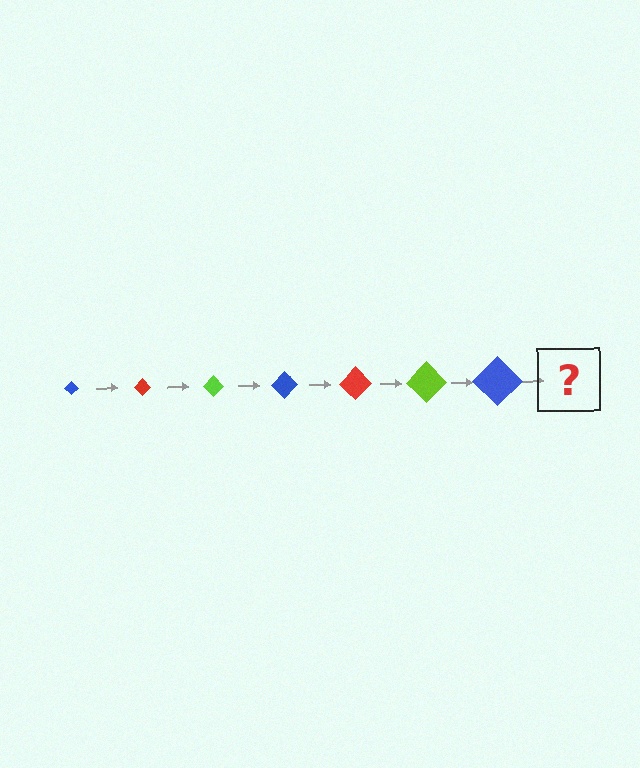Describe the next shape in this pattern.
It should be a red diamond, larger than the previous one.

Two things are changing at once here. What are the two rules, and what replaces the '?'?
The two rules are that the diamond grows larger each step and the color cycles through blue, red, and lime. The '?' should be a red diamond, larger than the previous one.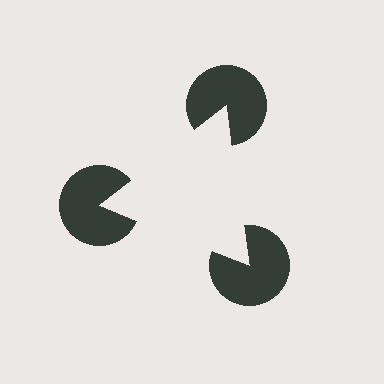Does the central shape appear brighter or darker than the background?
It typically appears slightly brighter than the background, even though no actual brightness change is drawn.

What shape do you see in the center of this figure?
An illusory triangle — its edges are inferred from the aligned wedge cuts in the pac-man discs, not physically drawn.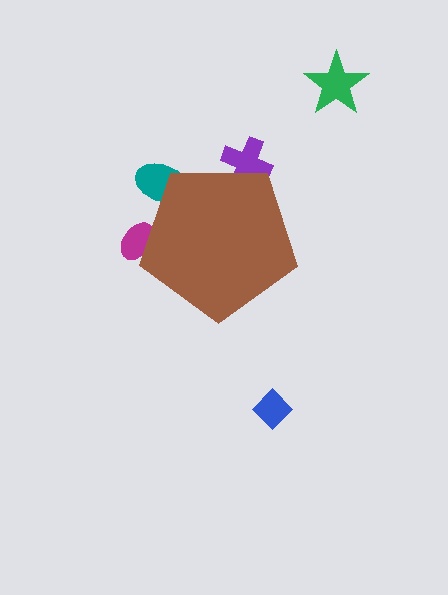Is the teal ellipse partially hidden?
Yes, the teal ellipse is partially hidden behind the brown pentagon.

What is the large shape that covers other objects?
A brown pentagon.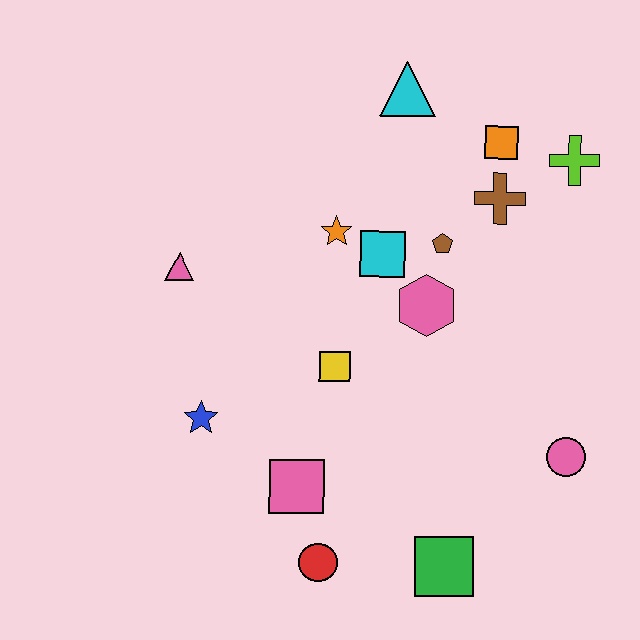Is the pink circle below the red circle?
No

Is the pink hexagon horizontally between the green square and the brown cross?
No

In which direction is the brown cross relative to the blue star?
The brown cross is to the right of the blue star.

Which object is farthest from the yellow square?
The lime cross is farthest from the yellow square.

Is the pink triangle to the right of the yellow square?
No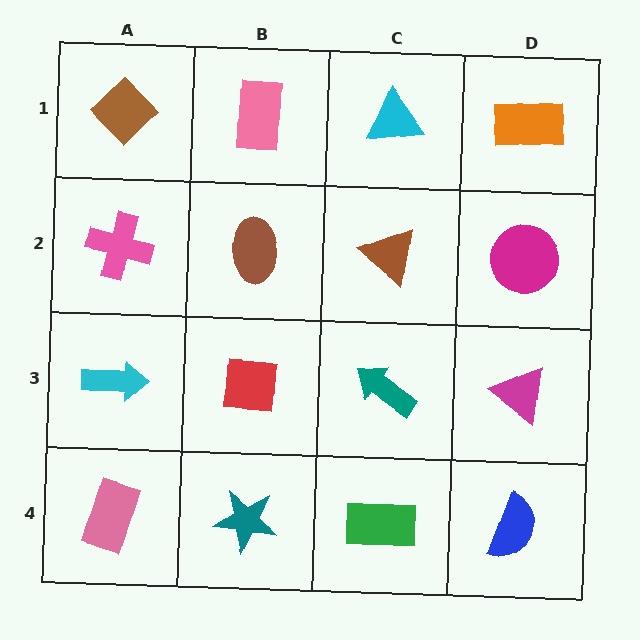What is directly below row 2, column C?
A teal arrow.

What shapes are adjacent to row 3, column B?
A brown ellipse (row 2, column B), a teal star (row 4, column B), a cyan arrow (row 3, column A), a teal arrow (row 3, column C).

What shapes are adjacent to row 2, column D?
An orange rectangle (row 1, column D), a magenta triangle (row 3, column D), a brown triangle (row 2, column C).